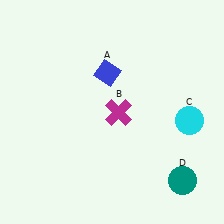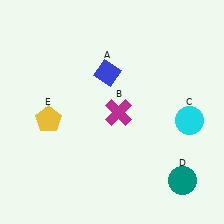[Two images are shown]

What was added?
A yellow pentagon (E) was added in Image 2.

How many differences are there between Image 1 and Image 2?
There is 1 difference between the two images.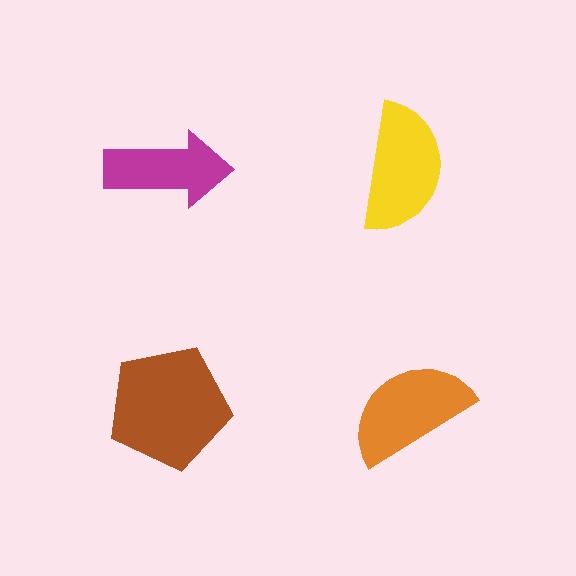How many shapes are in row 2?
2 shapes.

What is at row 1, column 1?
A magenta arrow.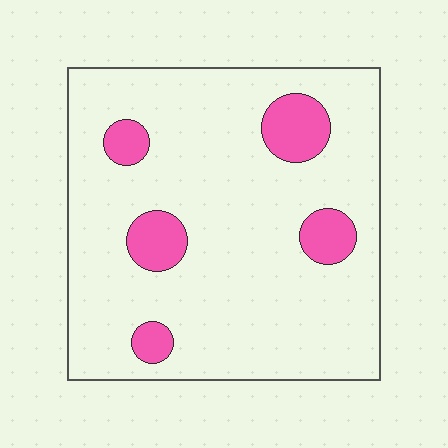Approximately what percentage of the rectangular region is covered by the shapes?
Approximately 15%.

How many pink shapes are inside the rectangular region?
5.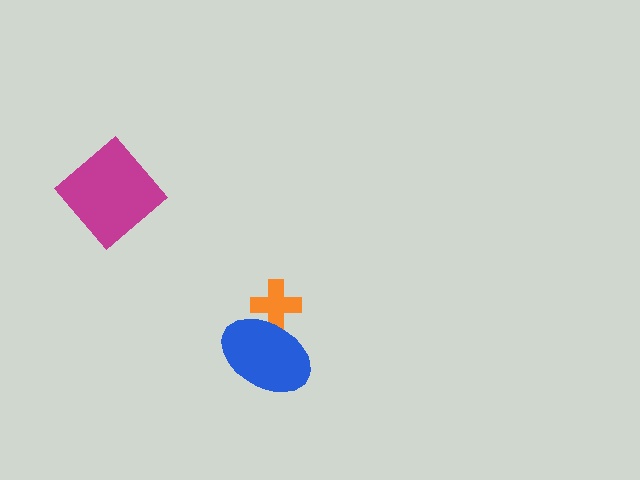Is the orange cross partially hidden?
Yes, it is partially covered by another shape.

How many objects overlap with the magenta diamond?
0 objects overlap with the magenta diamond.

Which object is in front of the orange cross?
The blue ellipse is in front of the orange cross.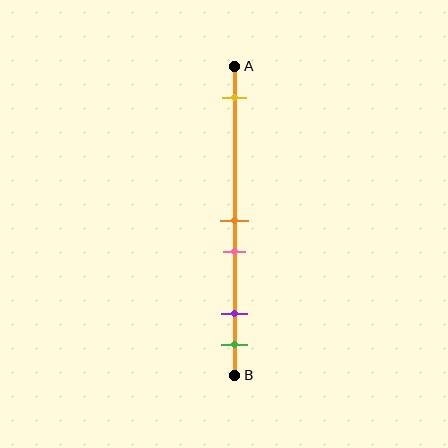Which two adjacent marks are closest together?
The orange and pink marks are the closest adjacent pair.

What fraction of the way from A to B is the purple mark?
The purple mark is approximately 80% (0.8) of the way from A to B.